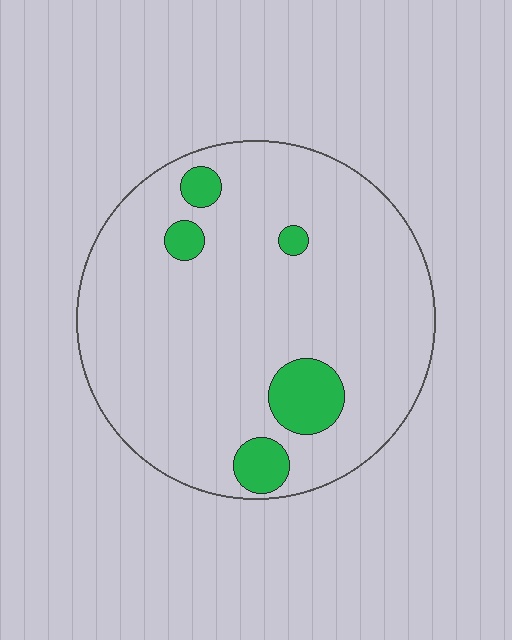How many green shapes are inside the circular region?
5.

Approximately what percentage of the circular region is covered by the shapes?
Approximately 10%.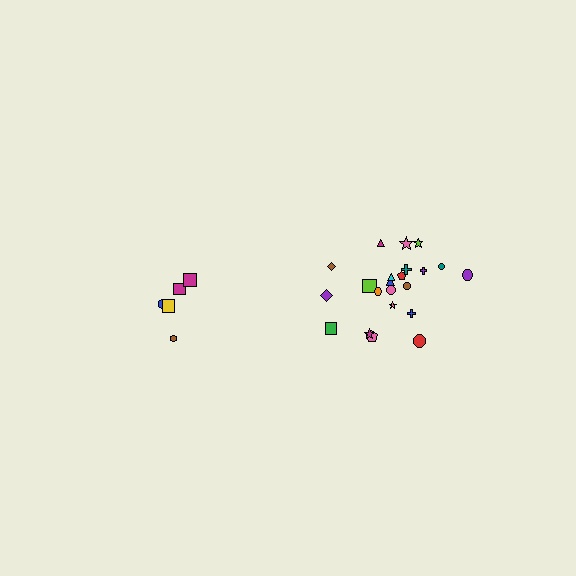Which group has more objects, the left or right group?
The right group.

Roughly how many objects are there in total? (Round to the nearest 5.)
Roughly 25 objects in total.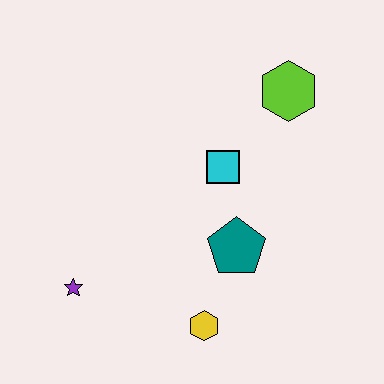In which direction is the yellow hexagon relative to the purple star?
The yellow hexagon is to the right of the purple star.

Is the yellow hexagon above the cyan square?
No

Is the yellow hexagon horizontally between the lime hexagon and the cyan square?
No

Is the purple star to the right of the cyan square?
No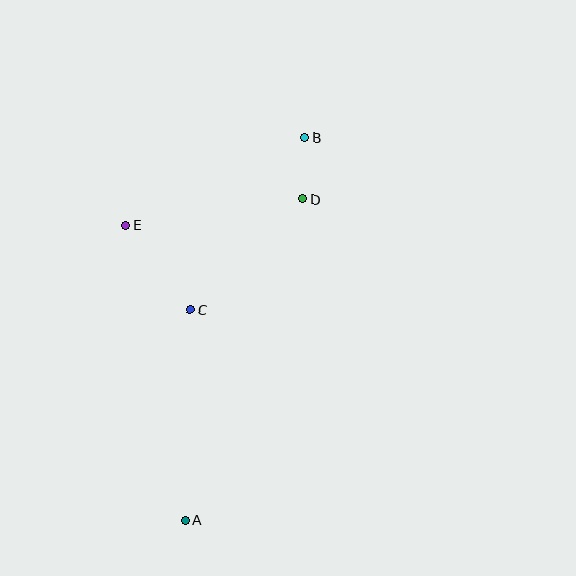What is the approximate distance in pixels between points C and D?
The distance between C and D is approximately 158 pixels.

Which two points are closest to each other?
Points B and D are closest to each other.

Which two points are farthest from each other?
Points A and B are farthest from each other.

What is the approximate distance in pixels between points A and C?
The distance between A and C is approximately 211 pixels.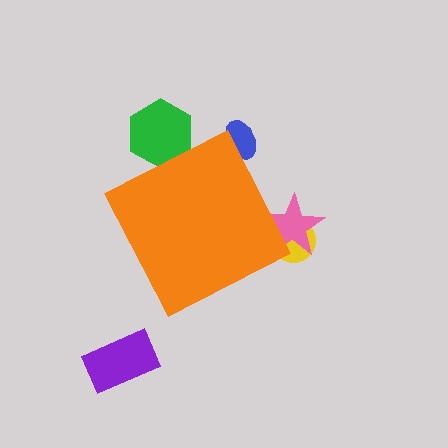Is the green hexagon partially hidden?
Yes, the green hexagon is partially hidden behind the orange diamond.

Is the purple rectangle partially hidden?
No, the purple rectangle is fully visible.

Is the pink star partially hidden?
Yes, the pink star is partially hidden behind the orange diamond.